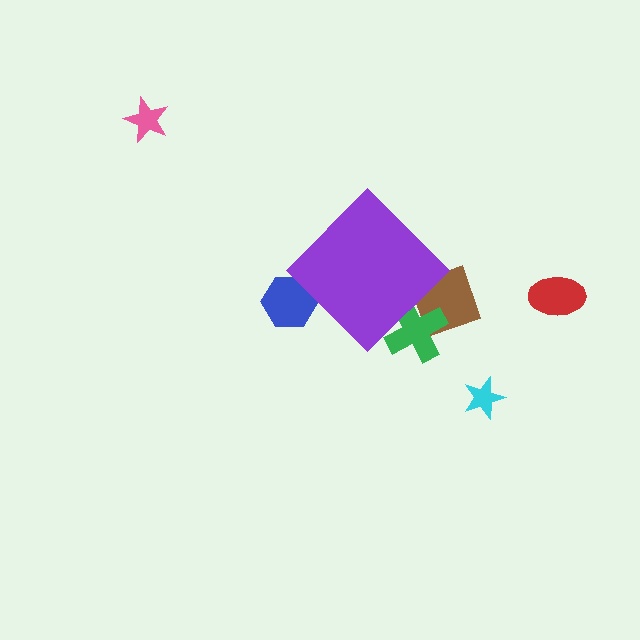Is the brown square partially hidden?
Yes, the brown square is partially hidden behind the purple diamond.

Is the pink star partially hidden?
No, the pink star is fully visible.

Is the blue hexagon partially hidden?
Yes, the blue hexagon is partially hidden behind the purple diamond.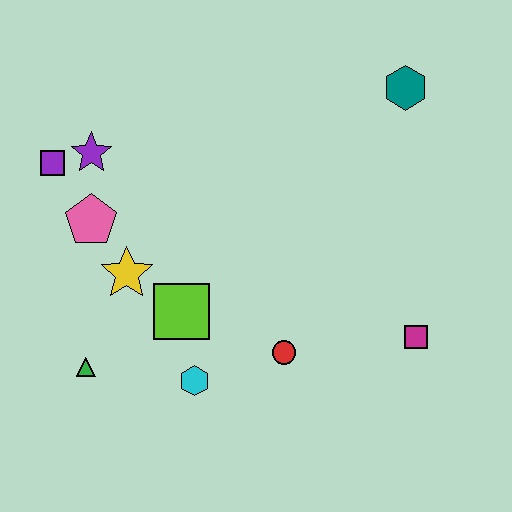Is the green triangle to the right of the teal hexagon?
No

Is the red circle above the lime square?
No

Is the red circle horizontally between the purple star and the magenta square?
Yes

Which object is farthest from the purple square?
The magenta square is farthest from the purple square.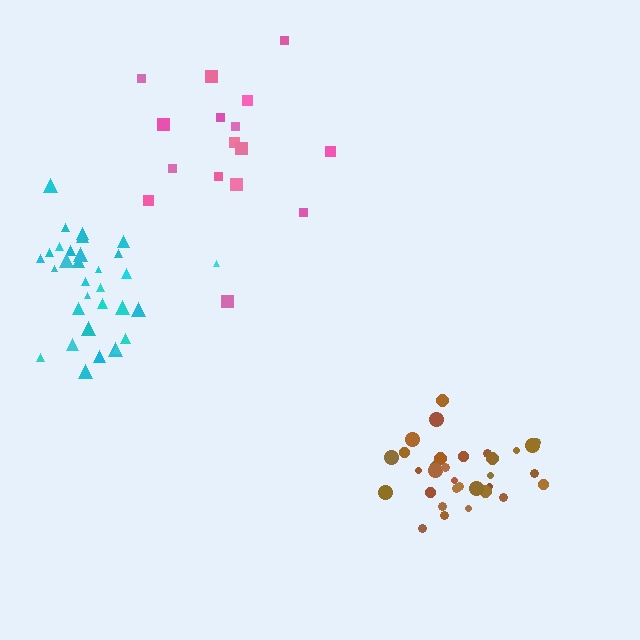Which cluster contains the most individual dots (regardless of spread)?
Brown (32).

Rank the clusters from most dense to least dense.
brown, cyan, pink.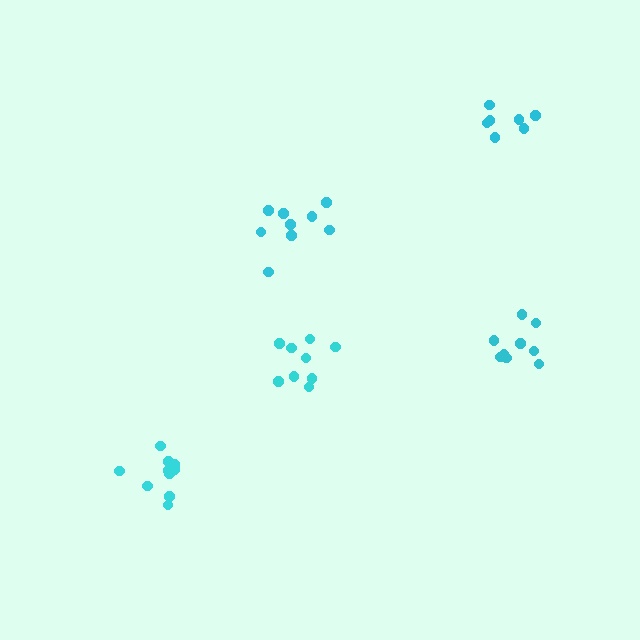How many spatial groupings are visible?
There are 5 spatial groupings.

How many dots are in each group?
Group 1: 9 dots, Group 2: 9 dots, Group 3: 10 dots, Group 4: 9 dots, Group 5: 7 dots (44 total).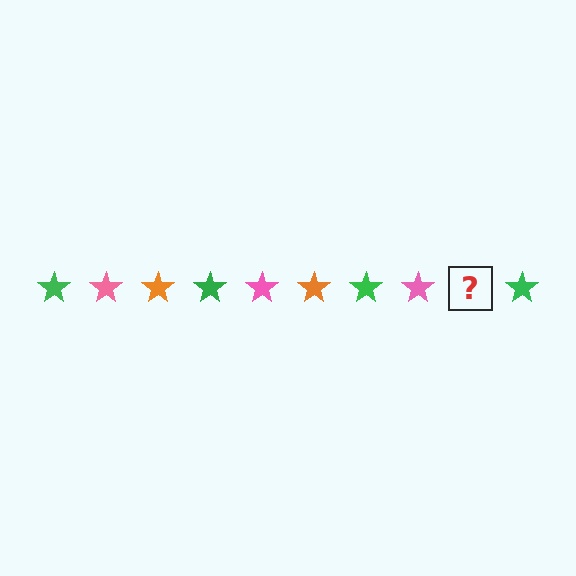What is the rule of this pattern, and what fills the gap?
The rule is that the pattern cycles through green, pink, orange stars. The gap should be filled with an orange star.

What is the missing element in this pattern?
The missing element is an orange star.